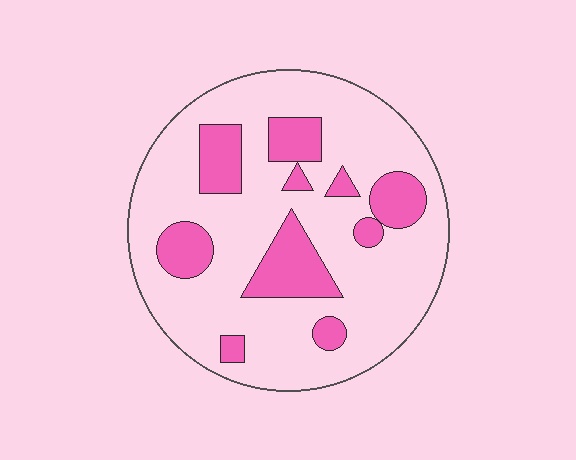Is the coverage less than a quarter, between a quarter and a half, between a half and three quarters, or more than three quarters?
Less than a quarter.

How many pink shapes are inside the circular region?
10.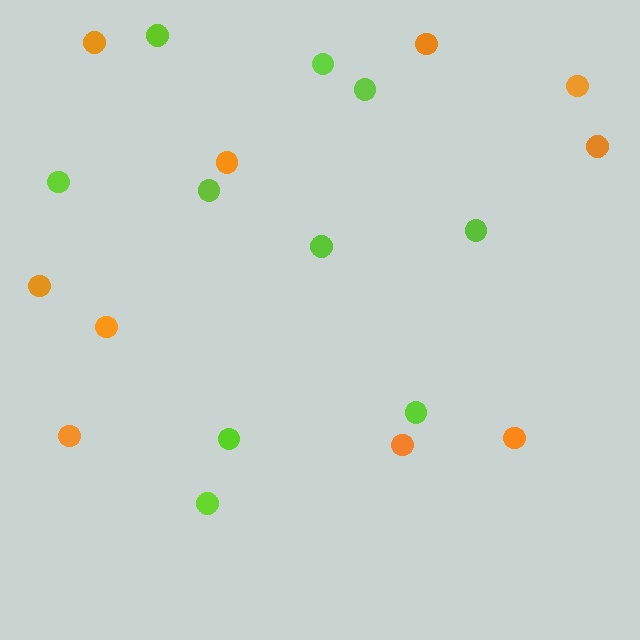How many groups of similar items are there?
There are 2 groups: one group of orange circles (10) and one group of lime circles (10).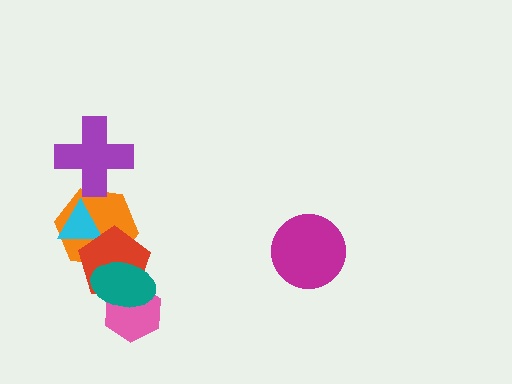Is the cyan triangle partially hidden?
Yes, it is partially covered by another shape.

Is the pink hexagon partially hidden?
Yes, it is partially covered by another shape.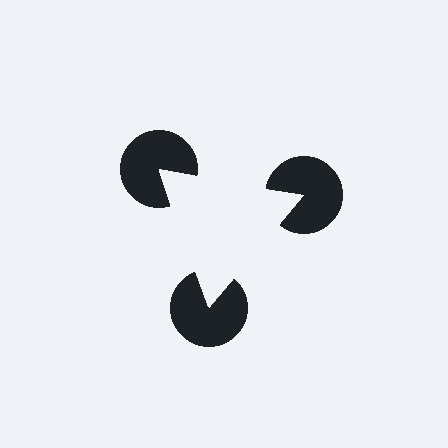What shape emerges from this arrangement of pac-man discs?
An illusory triangle — its edges are inferred from the aligned wedge cuts in the pac-man discs, not physically drawn.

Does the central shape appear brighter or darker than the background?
It typically appears slightly brighter than the background, even though no actual brightness change is drawn.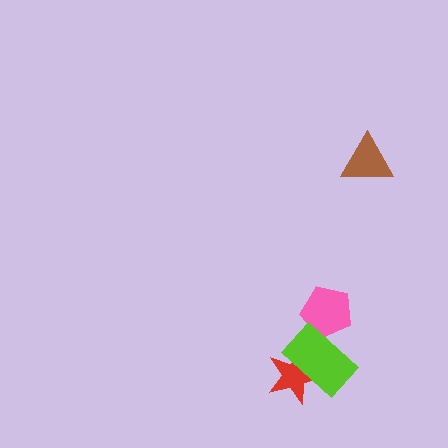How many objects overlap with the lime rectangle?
2 objects overlap with the lime rectangle.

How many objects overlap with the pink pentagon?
1 object overlaps with the pink pentagon.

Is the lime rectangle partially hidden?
No, no other shape covers it.